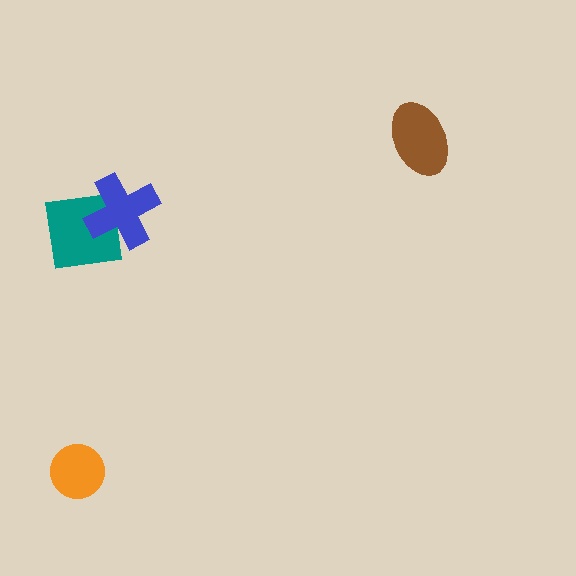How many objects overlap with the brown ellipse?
0 objects overlap with the brown ellipse.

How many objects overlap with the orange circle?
0 objects overlap with the orange circle.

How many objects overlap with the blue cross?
1 object overlaps with the blue cross.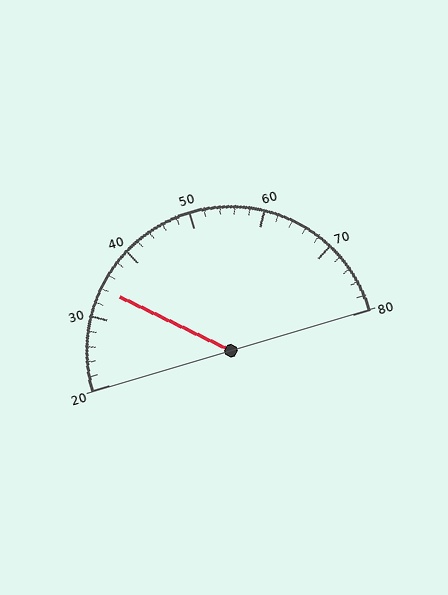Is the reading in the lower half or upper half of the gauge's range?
The reading is in the lower half of the range (20 to 80).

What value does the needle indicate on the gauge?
The needle indicates approximately 34.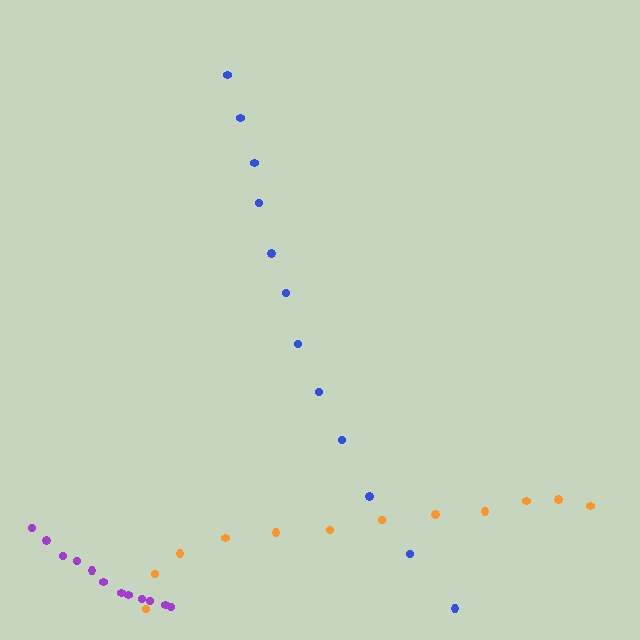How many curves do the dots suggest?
There are 3 distinct paths.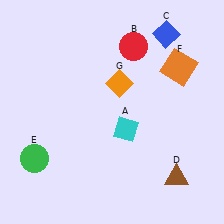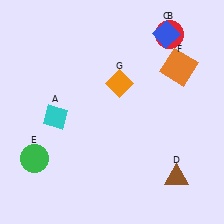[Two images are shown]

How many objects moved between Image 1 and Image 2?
2 objects moved between the two images.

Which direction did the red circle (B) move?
The red circle (B) moved right.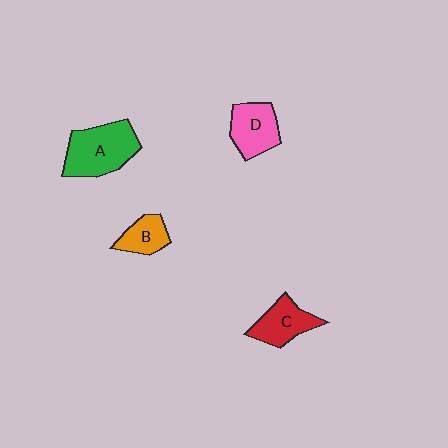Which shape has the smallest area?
Shape B (orange).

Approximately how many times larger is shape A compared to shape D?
Approximately 1.4 times.